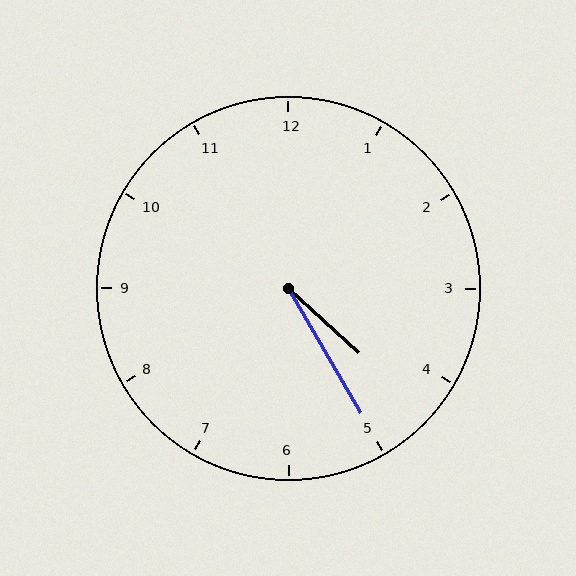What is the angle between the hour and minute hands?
Approximately 18 degrees.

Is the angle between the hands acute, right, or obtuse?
It is acute.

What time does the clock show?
4:25.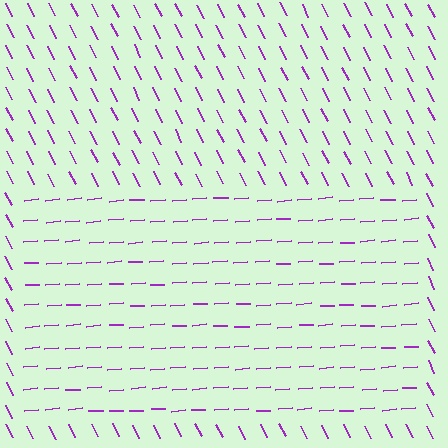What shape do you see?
I see a rectangle.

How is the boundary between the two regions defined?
The boundary is defined purely by a change in line orientation (approximately 68 degrees difference). All lines are the same color and thickness.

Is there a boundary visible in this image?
Yes, there is a texture boundary formed by a change in line orientation.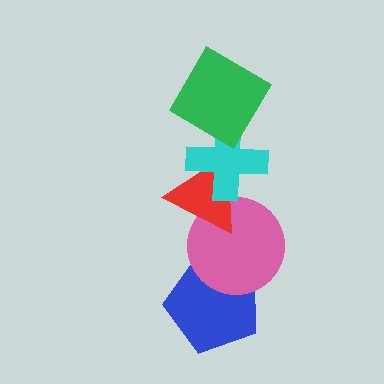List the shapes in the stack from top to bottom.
From top to bottom: the green diamond, the cyan cross, the red triangle, the pink circle, the blue pentagon.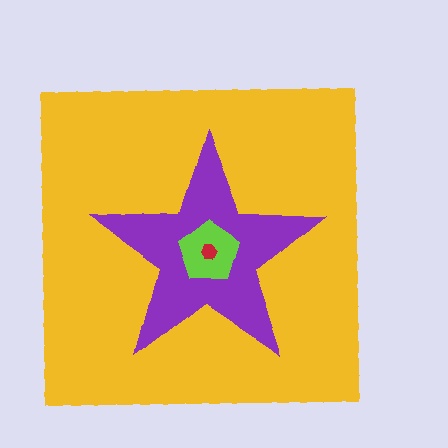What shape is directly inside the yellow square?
The purple star.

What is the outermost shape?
The yellow square.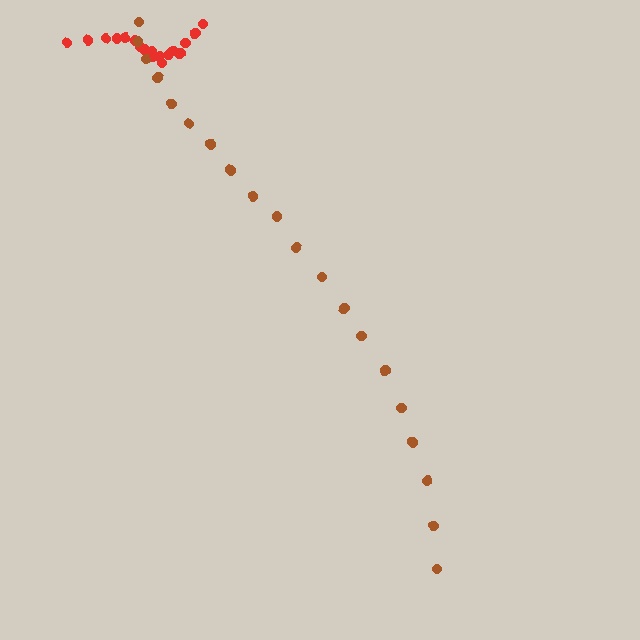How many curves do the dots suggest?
There are 2 distinct paths.